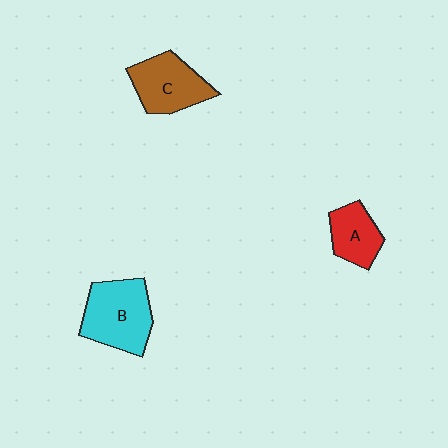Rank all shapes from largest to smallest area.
From largest to smallest: B (cyan), C (brown), A (red).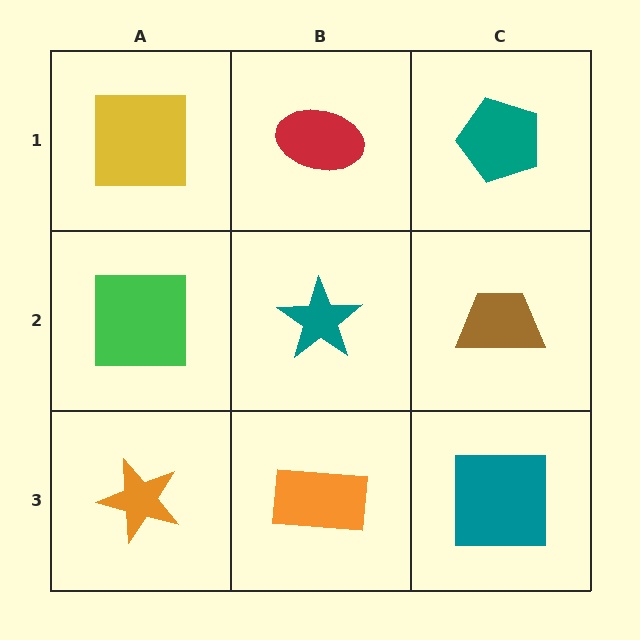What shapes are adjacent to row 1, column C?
A brown trapezoid (row 2, column C), a red ellipse (row 1, column B).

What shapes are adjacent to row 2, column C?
A teal pentagon (row 1, column C), a teal square (row 3, column C), a teal star (row 2, column B).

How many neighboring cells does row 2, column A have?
3.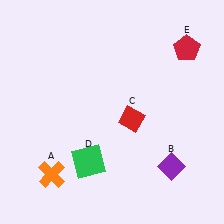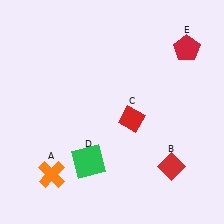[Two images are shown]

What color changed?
The diamond (B) changed from purple in Image 1 to red in Image 2.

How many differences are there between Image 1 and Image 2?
There is 1 difference between the two images.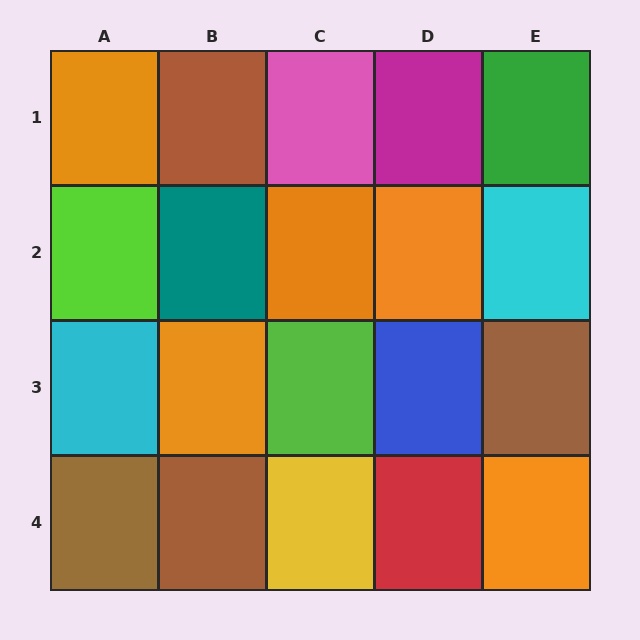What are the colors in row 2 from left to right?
Lime, teal, orange, orange, cyan.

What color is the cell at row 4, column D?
Red.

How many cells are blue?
1 cell is blue.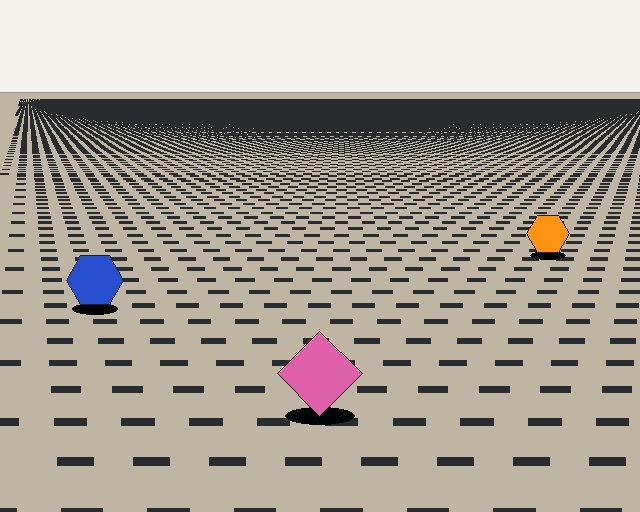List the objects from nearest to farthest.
From nearest to farthest: the pink diamond, the blue hexagon, the orange hexagon.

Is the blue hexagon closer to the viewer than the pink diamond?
No. The pink diamond is closer — you can tell from the texture gradient: the ground texture is coarser near it.